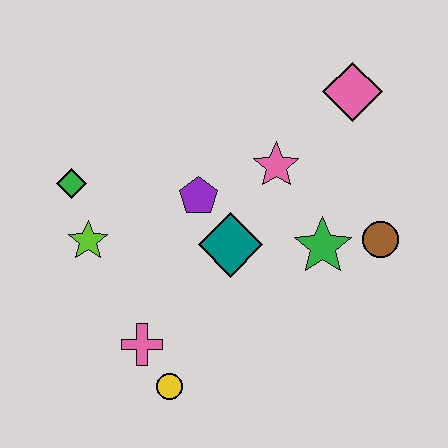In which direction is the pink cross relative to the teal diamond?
The pink cross is below the teal diamond.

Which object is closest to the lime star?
The green diamond is closest to the lime star.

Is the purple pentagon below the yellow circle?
No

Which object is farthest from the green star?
The green diamond is farthest from the green star.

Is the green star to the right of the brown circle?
No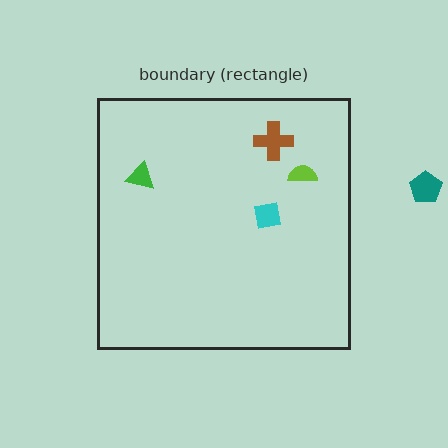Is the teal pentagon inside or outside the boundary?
Outside.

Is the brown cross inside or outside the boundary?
Inside.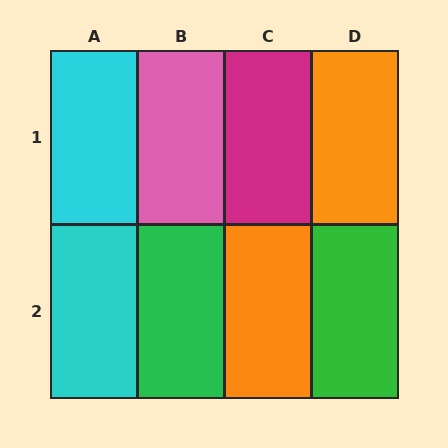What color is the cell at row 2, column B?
Green.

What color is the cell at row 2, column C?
Orange.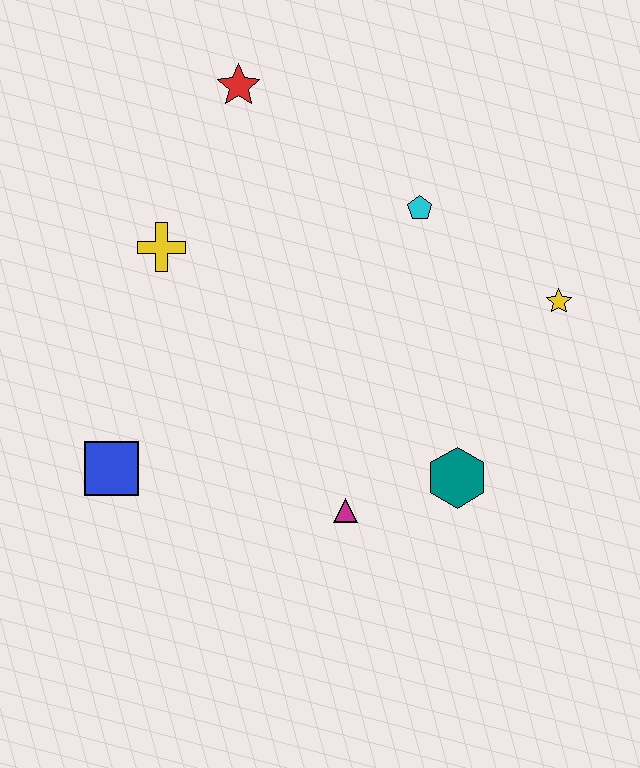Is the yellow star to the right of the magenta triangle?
Yes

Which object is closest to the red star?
The yellow cross is closest to the red star.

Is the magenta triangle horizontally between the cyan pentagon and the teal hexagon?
No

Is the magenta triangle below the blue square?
Yes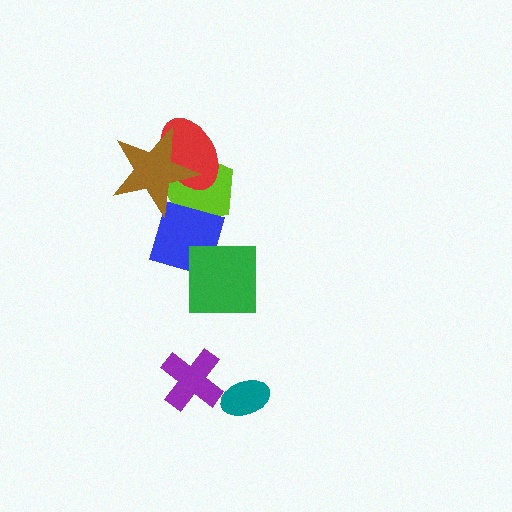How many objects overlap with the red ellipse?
2 objects overlap with the red ellipse.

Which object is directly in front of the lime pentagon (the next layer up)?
The blue diamond is directly in front of the lime pentagon.